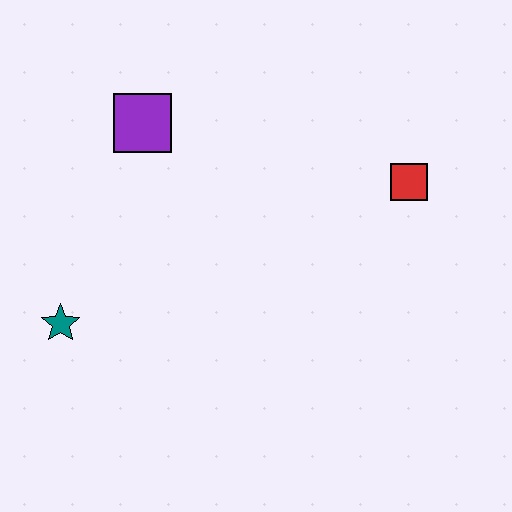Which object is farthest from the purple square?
The red square is farthest from the purple square.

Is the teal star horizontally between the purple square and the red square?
No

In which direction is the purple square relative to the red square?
The purple square is to the left of the red square.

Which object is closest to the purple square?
The teal star is closest to the purple square.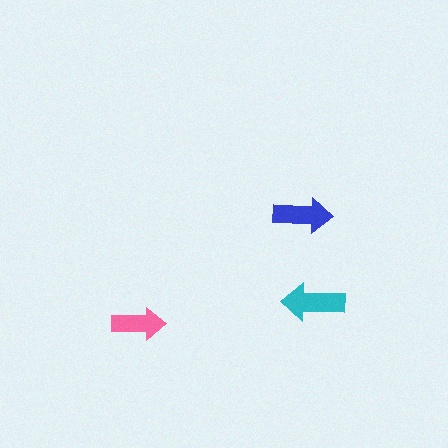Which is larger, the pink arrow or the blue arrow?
The blue one.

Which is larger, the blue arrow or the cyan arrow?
The cyan one.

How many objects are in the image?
There are 3 objects in the image.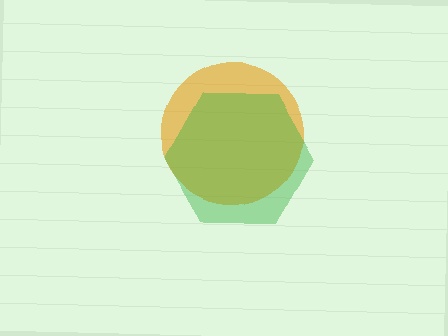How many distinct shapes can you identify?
There are 2 distinct shapes: an orange circle, a green hexagon.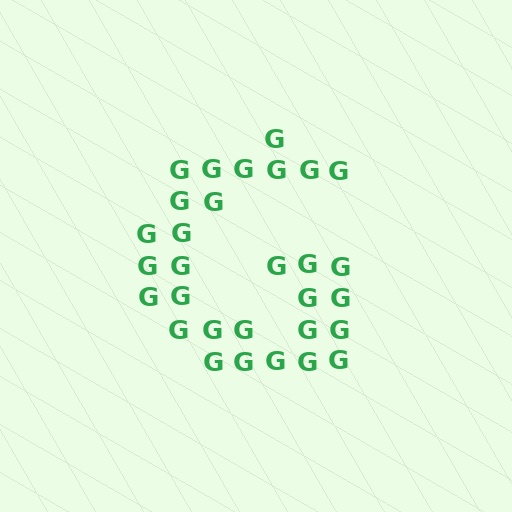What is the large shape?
The large shape is the letter G.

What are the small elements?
The small elements are letter G's.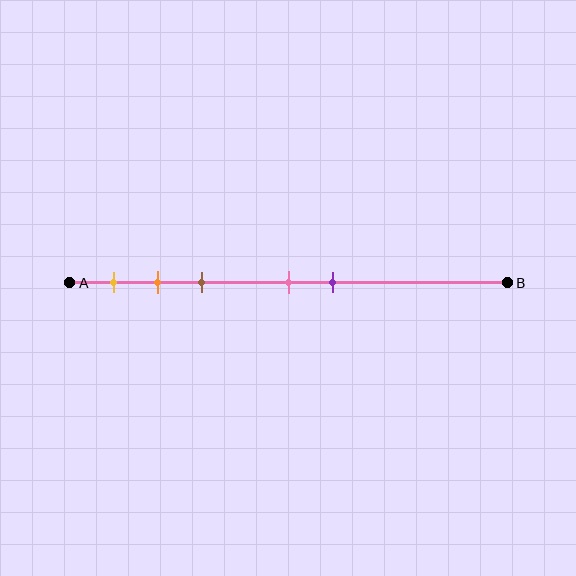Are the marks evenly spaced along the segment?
No, the marks are not evenly spaced.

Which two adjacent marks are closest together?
The orange and brown marks are the closest adjacent pair.